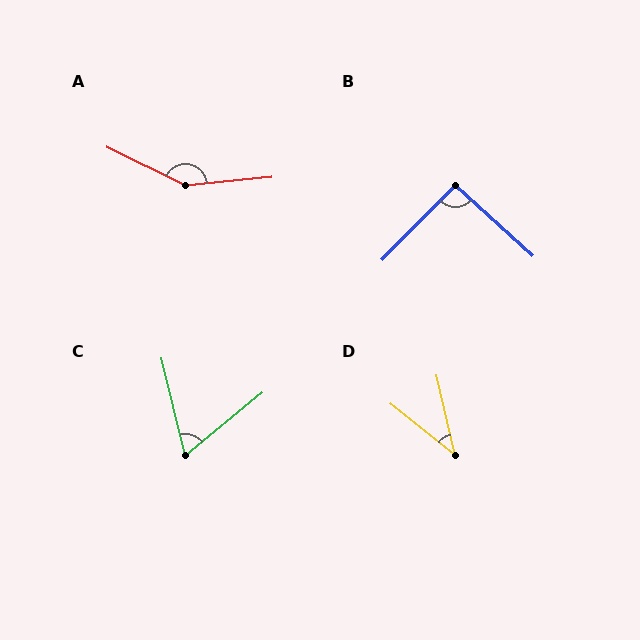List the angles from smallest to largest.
D (38°), C (65°), B (92°), A (148°).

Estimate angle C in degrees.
Approximately 65 degrees.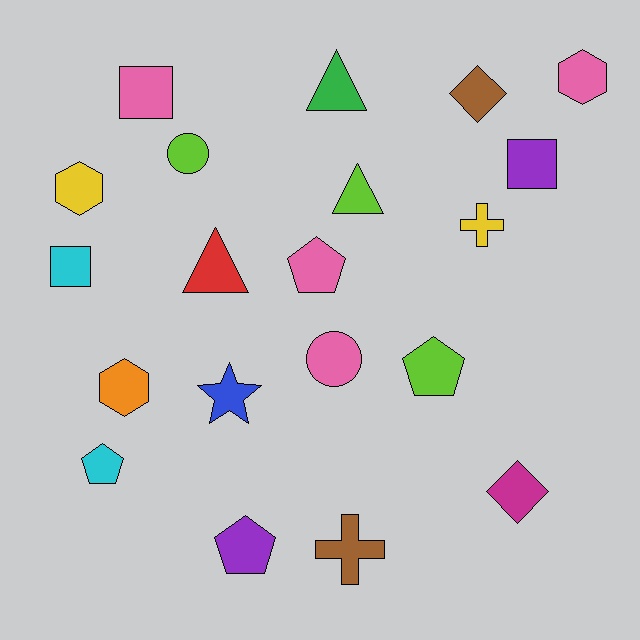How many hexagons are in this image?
There are 3 hexagons.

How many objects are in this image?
There are 20 objects.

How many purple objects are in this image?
There are 2 purple objects.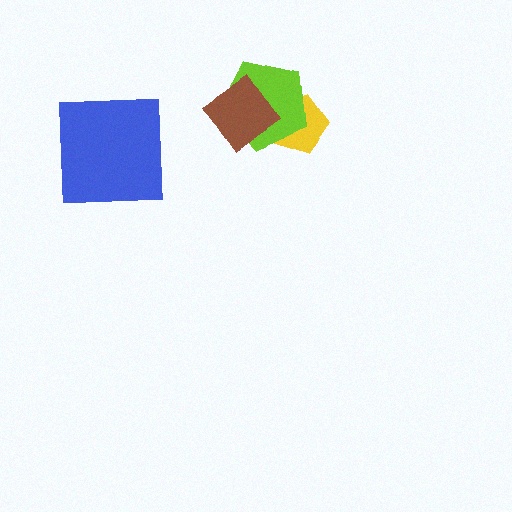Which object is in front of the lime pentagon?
The brown diamond is in front of the lime pentagon.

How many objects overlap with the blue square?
0 objects overlap with the blue square.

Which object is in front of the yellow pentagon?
The lime pentagon is in front of the yellow pentagon.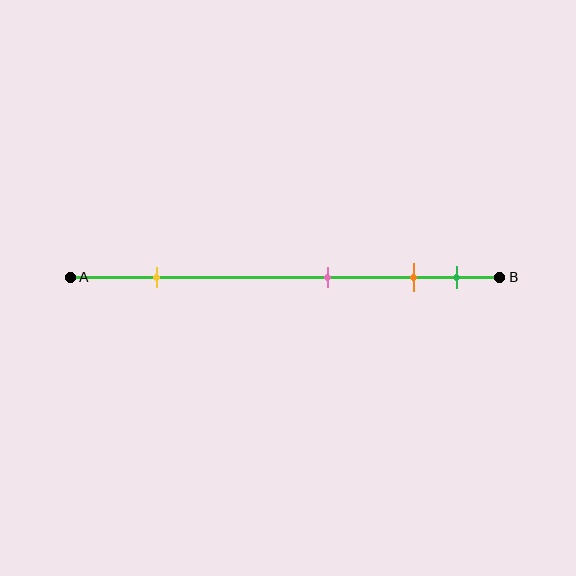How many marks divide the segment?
There are 4 marks dividing the segment.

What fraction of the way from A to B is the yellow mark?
The yellow mark is approximately 20% (0.2) of the way from A to B.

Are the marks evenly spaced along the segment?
No, the marks are not evenly spaced.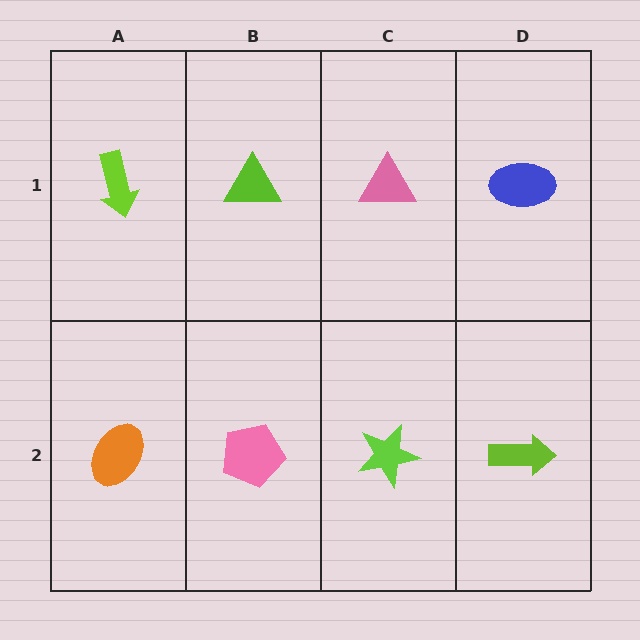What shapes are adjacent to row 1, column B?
A pink pentagon (row 2, column B), a lime arrow (row 1, column A), a pink triangle (row 1, column C).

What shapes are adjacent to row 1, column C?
A lime star (row 2, column C), a lime triangle (row 1, column B), a blue ellipse (row 1, column D).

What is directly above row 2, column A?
A lime arrow.